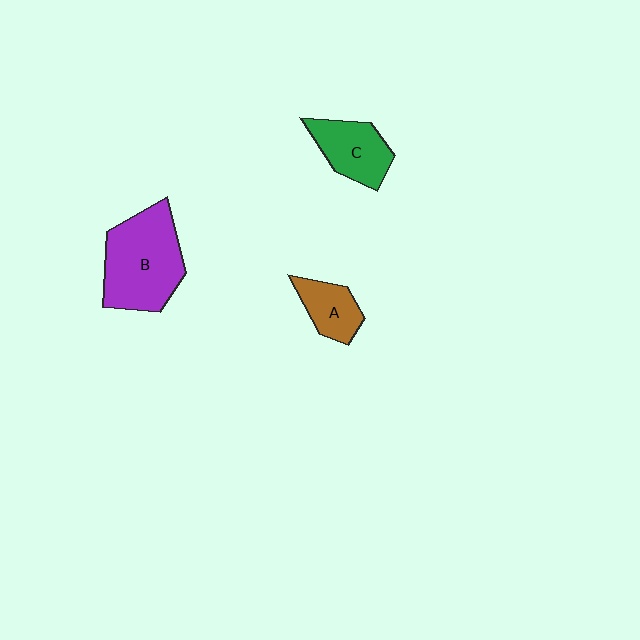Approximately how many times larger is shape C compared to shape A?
Approximately 1.4 times.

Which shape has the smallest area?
Shape A (brown).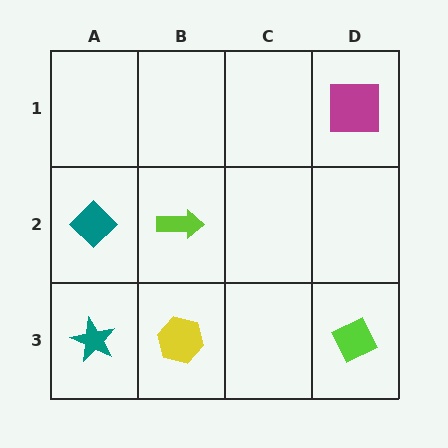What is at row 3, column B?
A yellow hexagon.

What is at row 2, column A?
A teal diamond.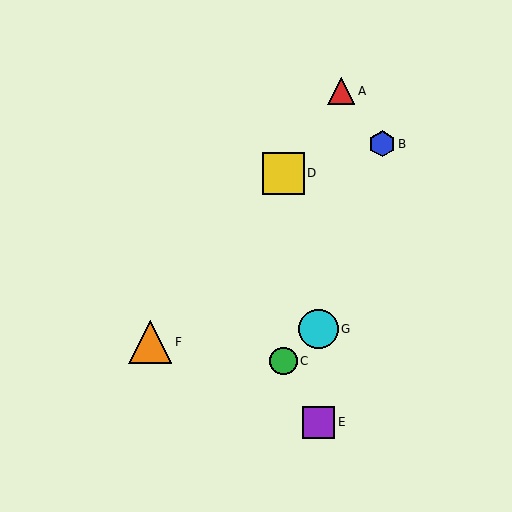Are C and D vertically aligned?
Yes, both are at x≈283.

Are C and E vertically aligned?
No, C is at x≈283 and E is at x≈319.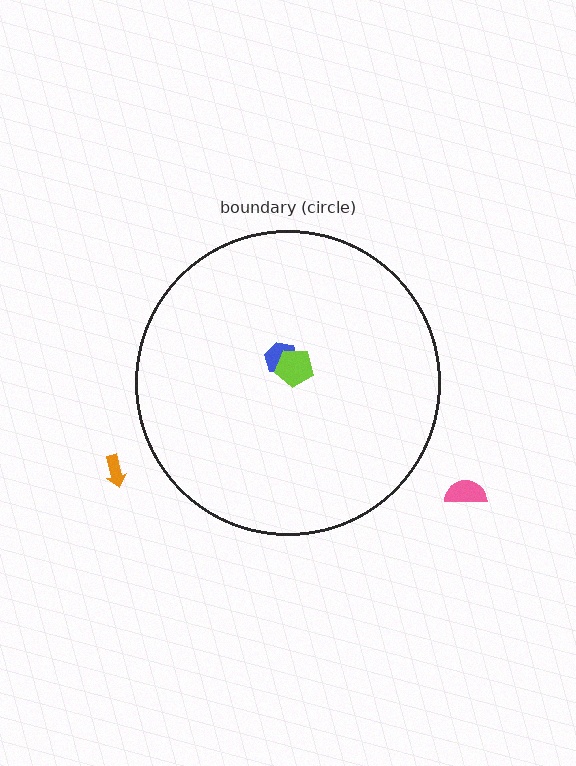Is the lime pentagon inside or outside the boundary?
Inside.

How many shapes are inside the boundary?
2 inside, 2 outside.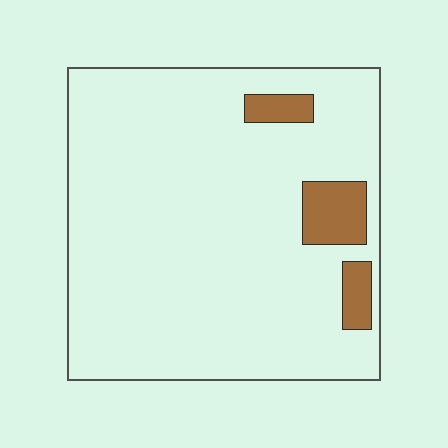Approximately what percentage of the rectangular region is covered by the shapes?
Approximately 10%.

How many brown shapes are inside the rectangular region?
3.